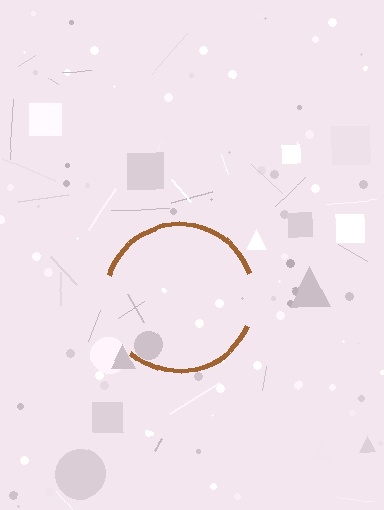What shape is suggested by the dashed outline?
The dashed outline suggests a circle.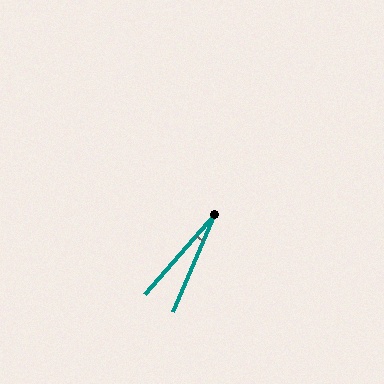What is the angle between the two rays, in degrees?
Approximately 18 degrees.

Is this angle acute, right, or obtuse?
It is acute.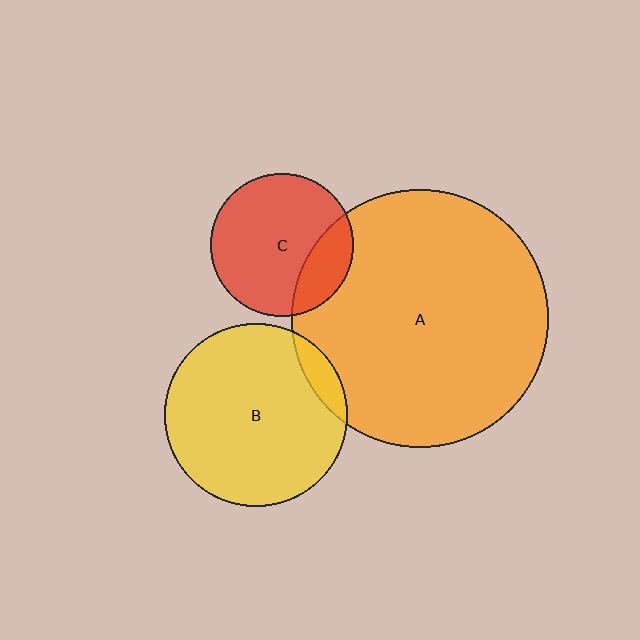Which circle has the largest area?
Circle A (orange).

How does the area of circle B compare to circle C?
Approximately 1.7 times.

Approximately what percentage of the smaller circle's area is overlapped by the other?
Approximately 10%.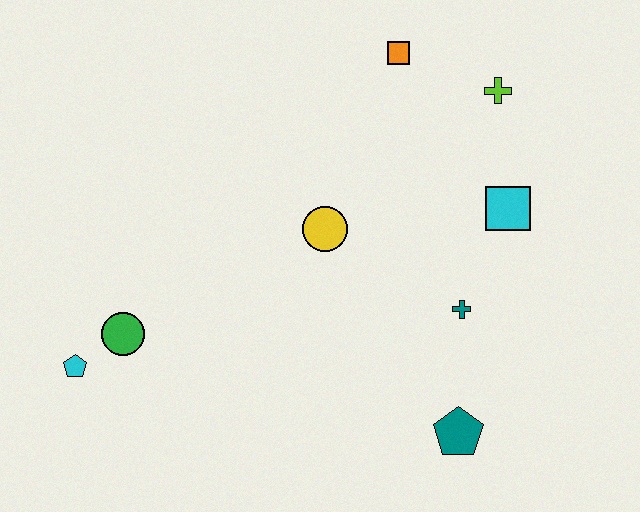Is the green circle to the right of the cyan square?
No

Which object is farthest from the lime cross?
The cyan pentagon is farthest from the lime cross.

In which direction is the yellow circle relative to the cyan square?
The yellow circle is to the left of the cyan square.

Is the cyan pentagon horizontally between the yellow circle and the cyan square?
No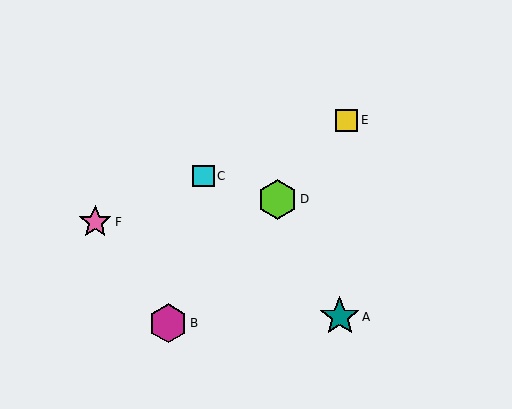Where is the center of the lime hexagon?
The center of the lime hexagon is at (278, 199).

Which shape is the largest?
The lime hexagon (labeled D) is the largest.